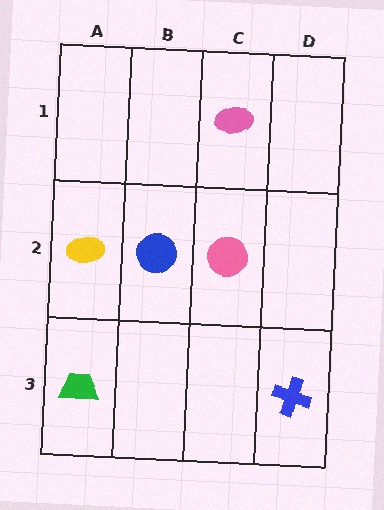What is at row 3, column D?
A blue cross.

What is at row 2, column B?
A blue circle.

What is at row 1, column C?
A pink ellipse.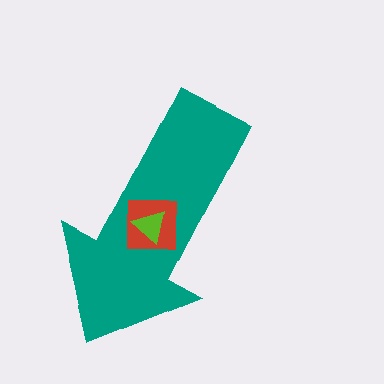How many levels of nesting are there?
3.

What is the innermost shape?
The lime triangle.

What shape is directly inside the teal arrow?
The red square.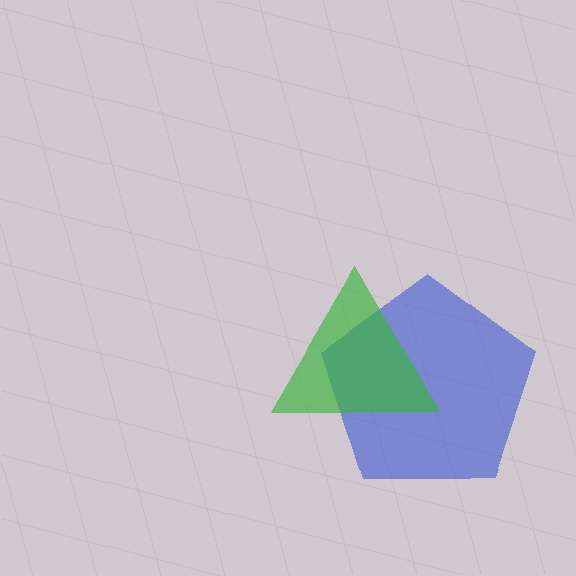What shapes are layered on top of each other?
The layered shapes are: a blue pentagon, a green triangle.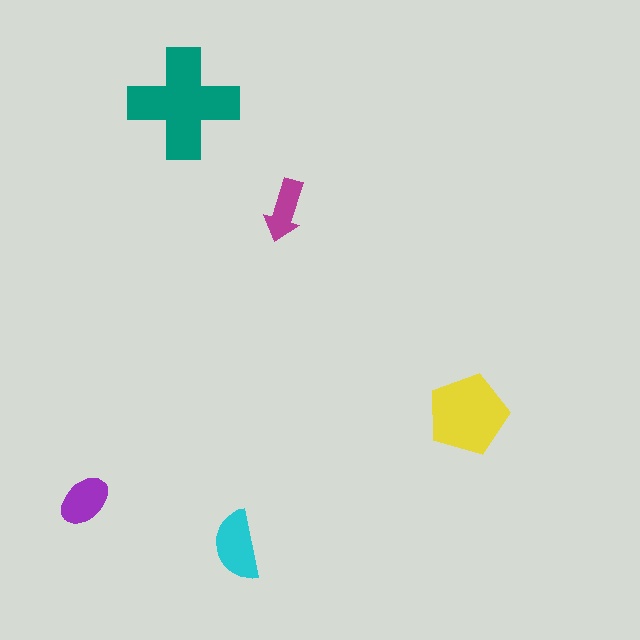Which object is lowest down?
The cyan semicircle is bottommost.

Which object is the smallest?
The magenta arrow.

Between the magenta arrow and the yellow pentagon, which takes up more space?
The yellow pentagon.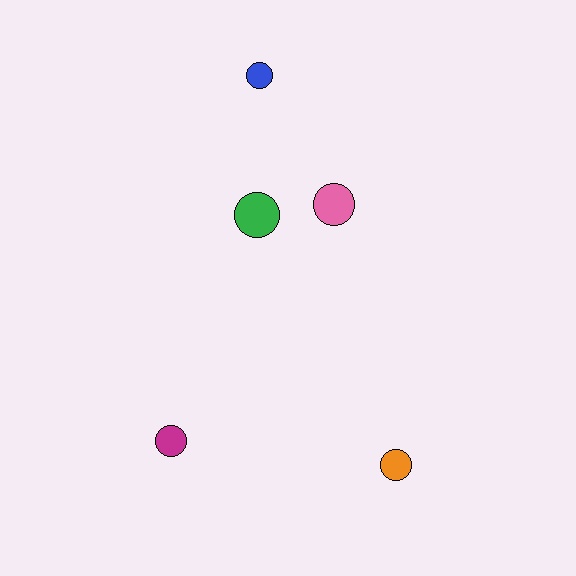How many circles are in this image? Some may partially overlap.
There are 5 circles.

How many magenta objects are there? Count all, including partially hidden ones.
There is 1 magenta object.